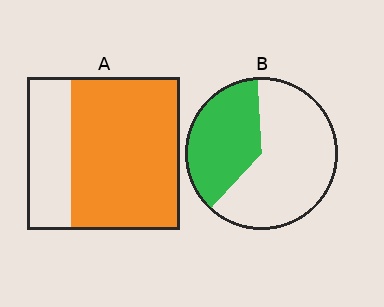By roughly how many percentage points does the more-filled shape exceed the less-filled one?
By roughly 35 percentage points (A over B).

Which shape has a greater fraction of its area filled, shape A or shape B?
Shape A.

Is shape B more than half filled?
No.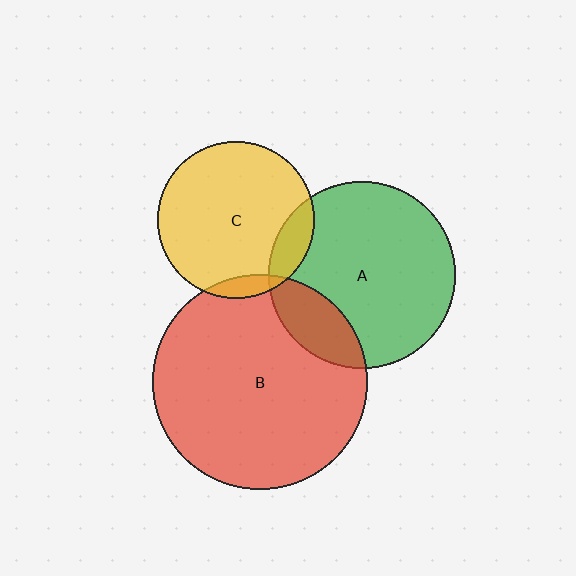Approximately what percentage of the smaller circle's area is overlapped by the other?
Approximately 15%.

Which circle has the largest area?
Circle B (red).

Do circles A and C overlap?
Yes.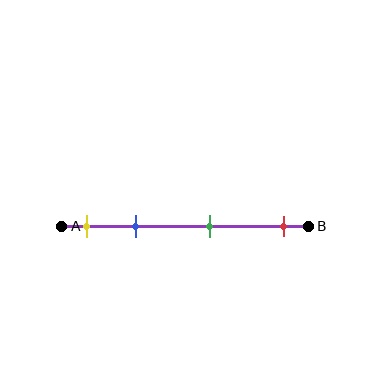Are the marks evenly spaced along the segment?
No, the marks are not evenly spaced.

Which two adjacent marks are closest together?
The yellow and blue marks are the closest adjacent pair.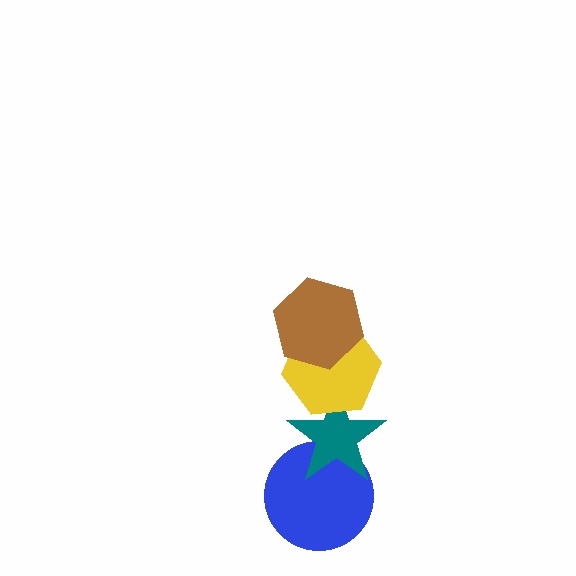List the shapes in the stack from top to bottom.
From top to bottom: the brown hexagon, the yellow hexagon, the teal star, the blue circle.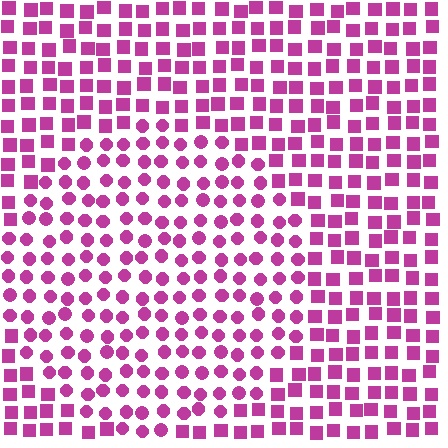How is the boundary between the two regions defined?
The boundary is defined by a change in element shape: circles inside vs. squares outside. All elements share the same color and spacing.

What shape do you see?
I see a circle.